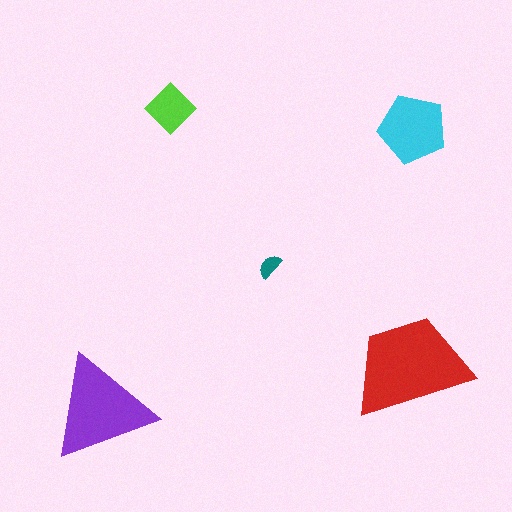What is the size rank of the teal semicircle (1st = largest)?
5th.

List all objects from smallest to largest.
The teal semicircle, the lime diamond, the cyan pentagon, the purple triangle, the red trapezoid.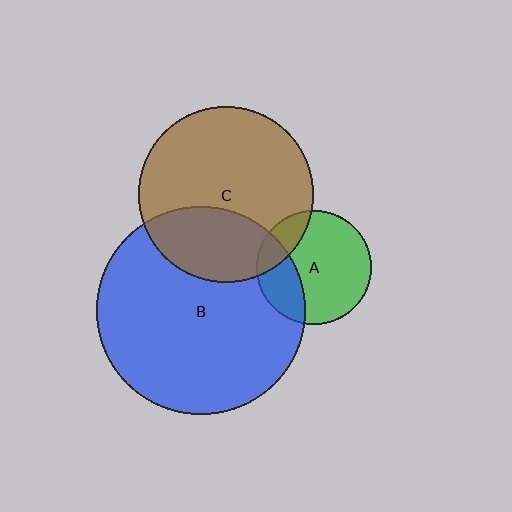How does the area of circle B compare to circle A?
Approximately 3.3 times.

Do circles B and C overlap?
Yes.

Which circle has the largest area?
Circle B (blue).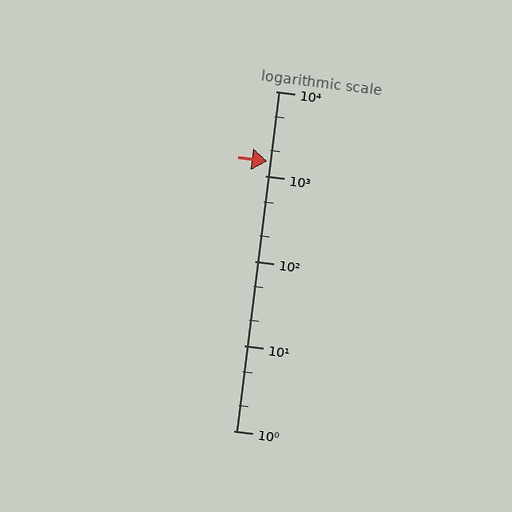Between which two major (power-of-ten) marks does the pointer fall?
The pointer is between 1000 and 10000.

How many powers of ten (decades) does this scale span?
The scale spans 4 decades, from 1 to 10000.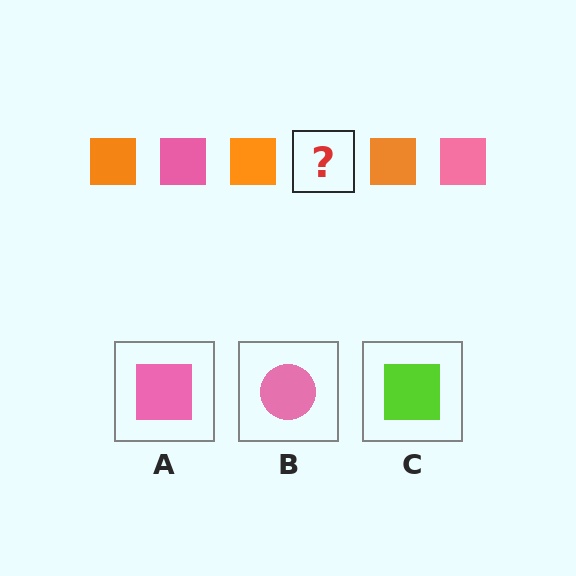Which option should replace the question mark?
Option A.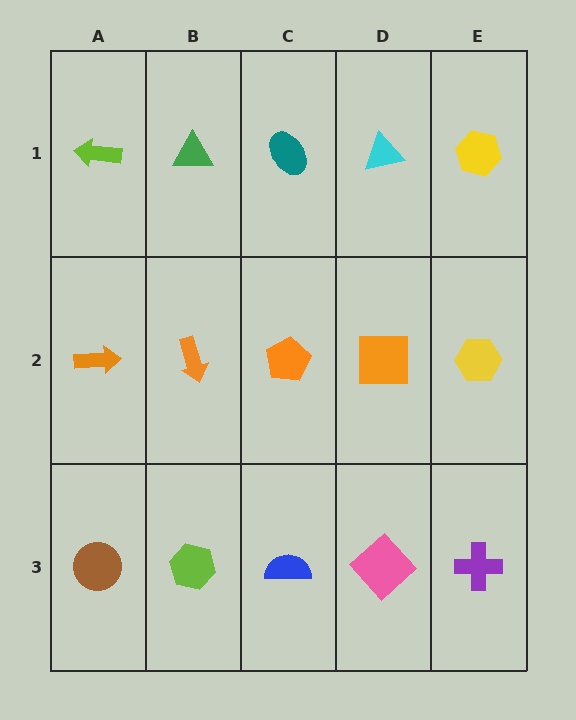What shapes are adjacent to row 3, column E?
A yellow hexagon (row 2, column E), a pink diamond (row 3, column D).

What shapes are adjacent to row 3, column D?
An orange square (row 2, column D), a blue semicircle (row 3, column C), a purple cross (row 3, column E).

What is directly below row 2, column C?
A blue semicircle.